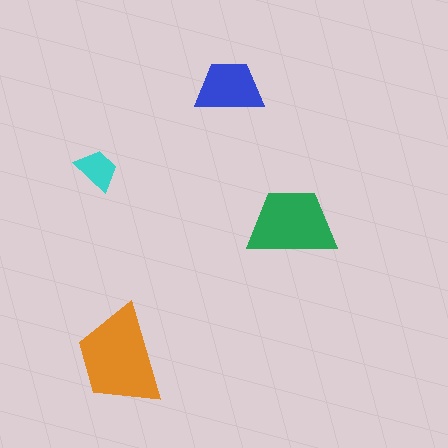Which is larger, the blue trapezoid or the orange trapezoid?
The orange one.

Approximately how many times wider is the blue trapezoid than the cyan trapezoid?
About 1.5 times wider.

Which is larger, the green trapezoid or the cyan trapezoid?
The green one.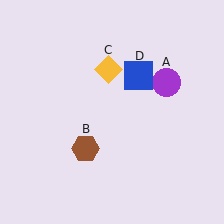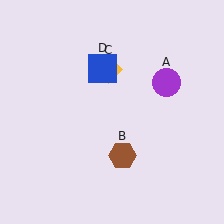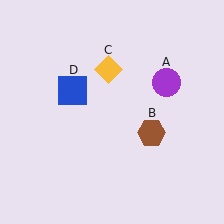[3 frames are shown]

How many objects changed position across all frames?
2 objects changed position: brown hexagon (object B), blue square (object D).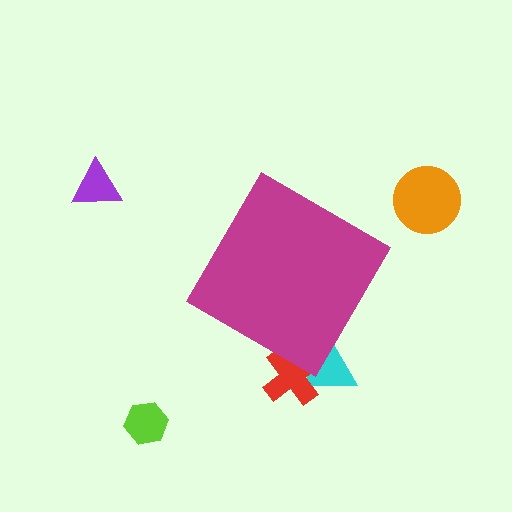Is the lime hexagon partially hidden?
No, the lime hexagon is fully visible.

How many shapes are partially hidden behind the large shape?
2 shapes are partially hidden.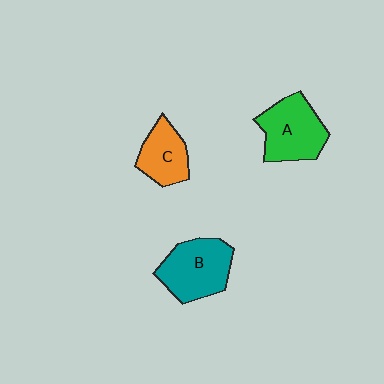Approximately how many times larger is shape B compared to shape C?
Approximately 1.5 times.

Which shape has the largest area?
Shape B (teal).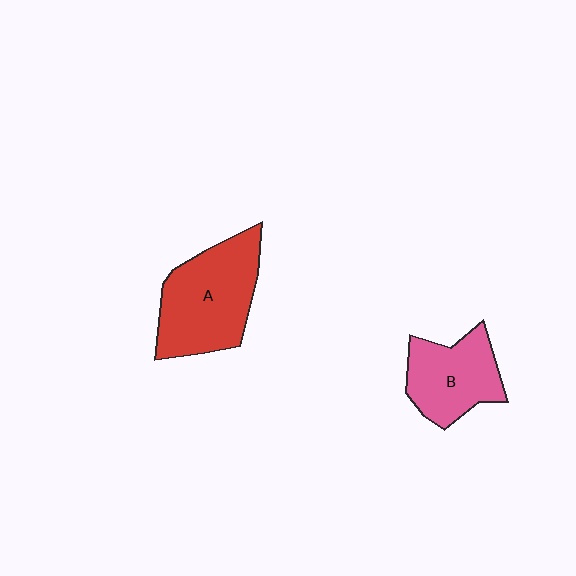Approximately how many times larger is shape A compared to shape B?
Approximately 1.4 times.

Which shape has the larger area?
Shape A (red).